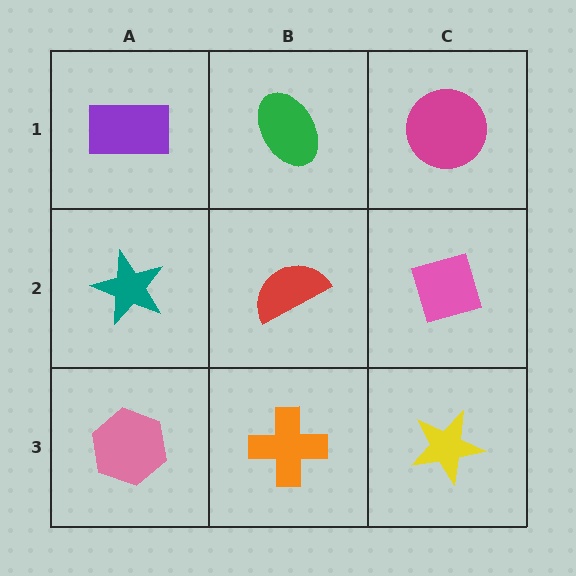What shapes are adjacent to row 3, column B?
A red semicircle (row 2, column B), a pink hexagon (row 3, column A), a yellow star (row 3, column C).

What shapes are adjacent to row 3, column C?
A pink diamond (row 2, column C), an orange cross (row 3, column B).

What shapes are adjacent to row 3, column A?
A teal star (row 2, column A), an orange cross (row 3, column B).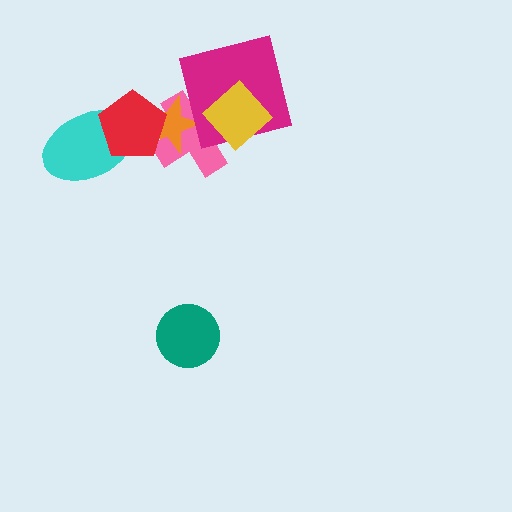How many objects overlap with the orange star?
2 objects overlap with the orange star.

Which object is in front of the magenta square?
The yellow diamond is in front of the magenta square.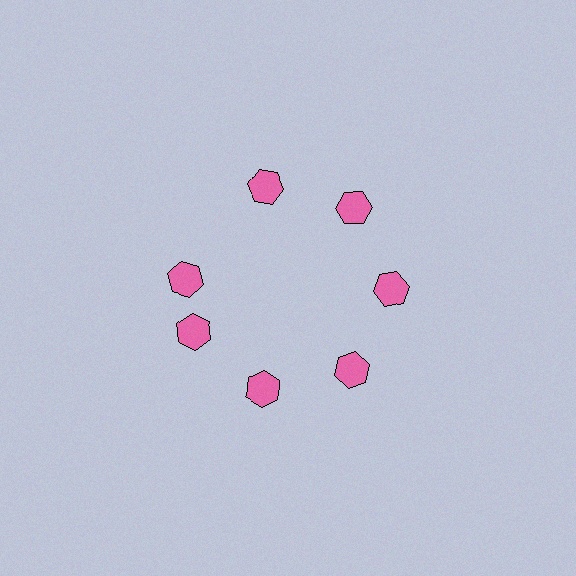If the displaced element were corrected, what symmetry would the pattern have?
It would have 7-fold rotational symmetry — the pattern would map onto itself every 51 degrees.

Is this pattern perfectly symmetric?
No. The 7 pink hexagons are arranged in a ring, but one element near the 10 o'clock position is rotated out of alignment along the ring, breaking the 7-fold rotational symmetry.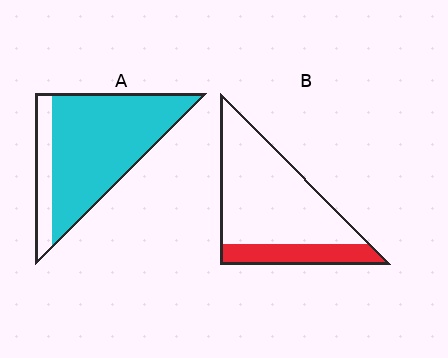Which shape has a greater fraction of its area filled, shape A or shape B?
Shape A.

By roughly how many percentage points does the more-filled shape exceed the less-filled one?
By roughly 60 percentage points (A over B).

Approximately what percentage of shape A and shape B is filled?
A is approximately 80% and B is approximately 25%.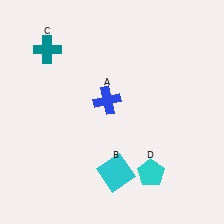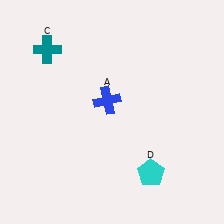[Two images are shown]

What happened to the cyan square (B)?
The cyan square (B) was removed in Image 2. It was in the bottom-right area of Image 1.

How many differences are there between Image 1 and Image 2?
There is 1 difference between the two images.